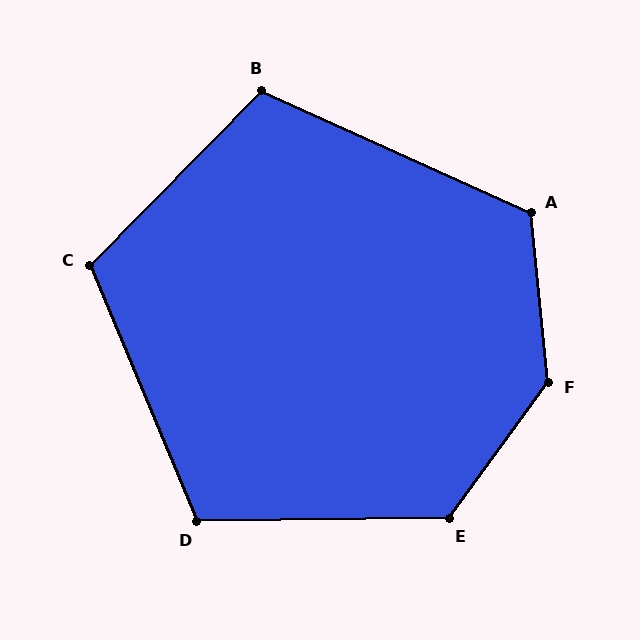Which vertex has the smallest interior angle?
B, at approximately 110 degrees.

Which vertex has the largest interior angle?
F, at approximately 138 degrees.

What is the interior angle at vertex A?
Approximately 120 degrees (obtuse).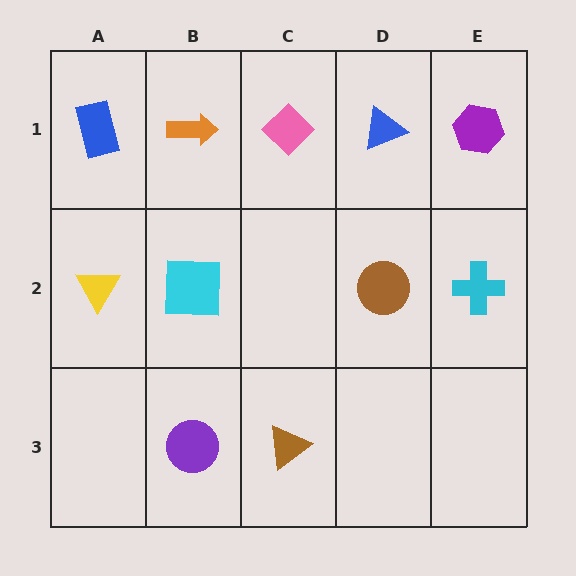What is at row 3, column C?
A brown triangle.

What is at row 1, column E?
A purple hexagon.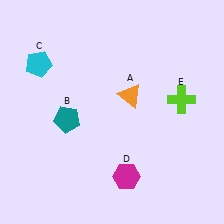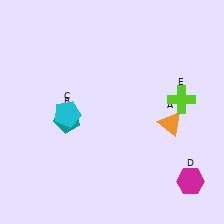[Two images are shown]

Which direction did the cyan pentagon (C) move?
The cyan pentagon (C) moved down.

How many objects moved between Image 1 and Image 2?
3 objects moved between the two images.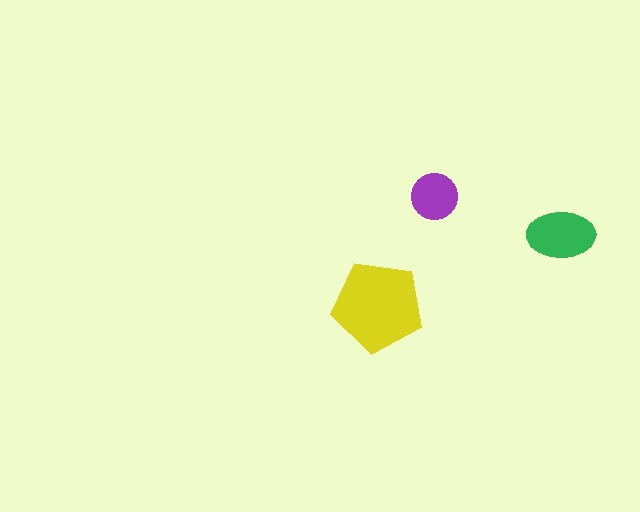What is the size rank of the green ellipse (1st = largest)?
2nd.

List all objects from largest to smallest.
The yellow pentagon, the green ellipse, the purple circle.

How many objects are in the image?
There are 3 objects in the image.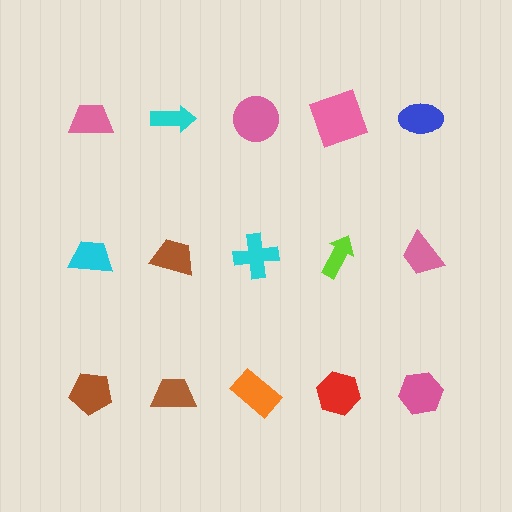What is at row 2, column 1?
A cyan trapezoid.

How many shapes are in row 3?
5 shapes.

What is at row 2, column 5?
A pink trapezoid.